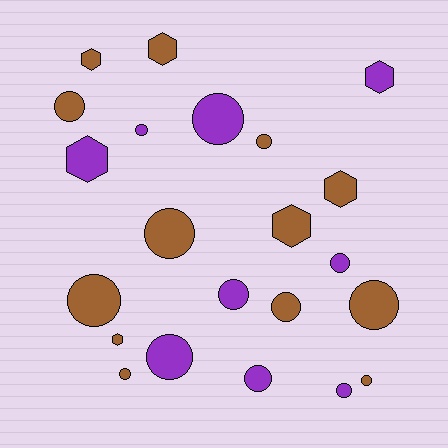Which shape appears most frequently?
Circle, with 15 objects.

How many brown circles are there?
There are 8 brown circles.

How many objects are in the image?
There are 22 objects.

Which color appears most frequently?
Brown, with 13 objects.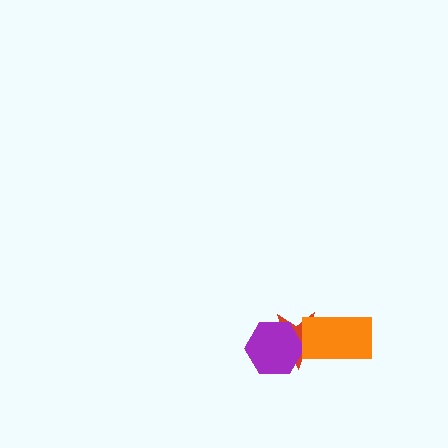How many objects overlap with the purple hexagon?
1 object overlaps with the purple hexagon.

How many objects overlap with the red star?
2 objects overlap with the red star.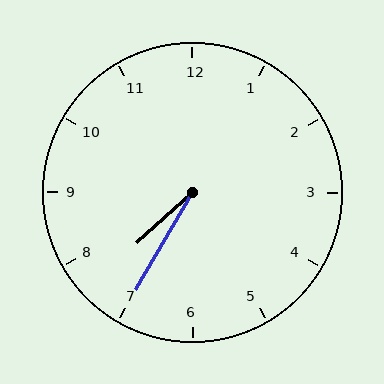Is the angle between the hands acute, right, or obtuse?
It is acute.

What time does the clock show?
7:35.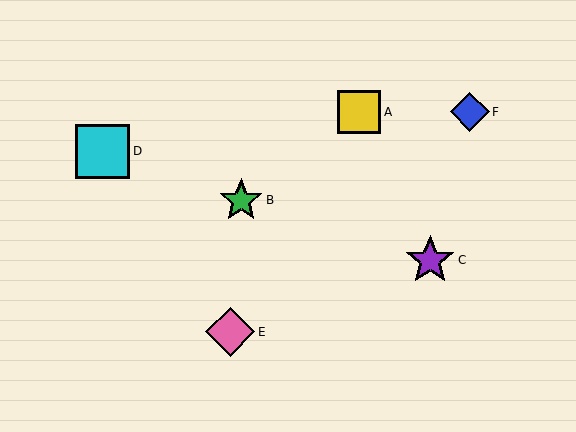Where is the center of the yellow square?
The center of the yellow square is at (359, 112).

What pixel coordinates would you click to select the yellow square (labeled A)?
Click at (359, 112) to select the yellow square A.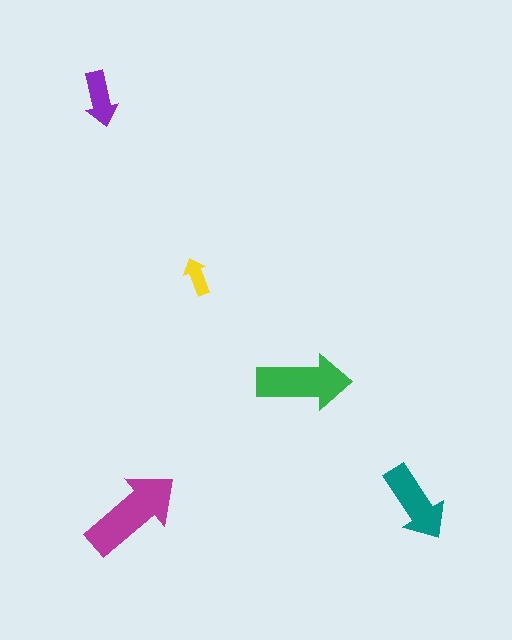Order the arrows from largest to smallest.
the magenta one, the green one, the teal one, the purple one, the yellow one.